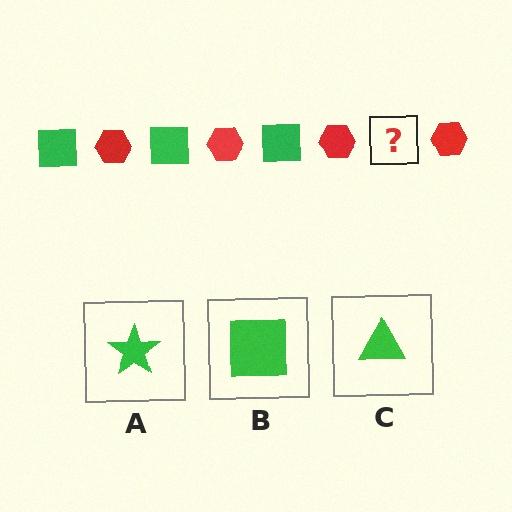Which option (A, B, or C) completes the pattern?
B.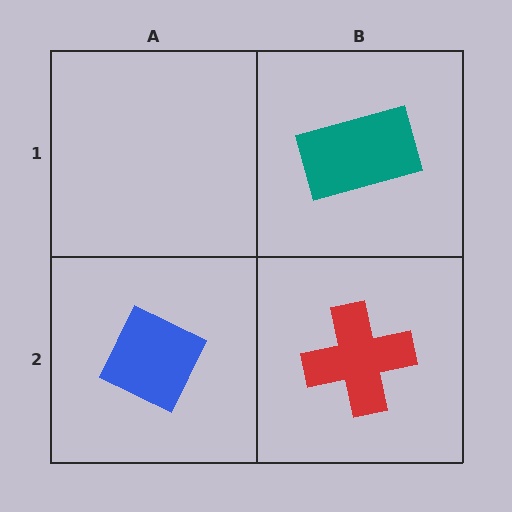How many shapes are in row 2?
2 shapes.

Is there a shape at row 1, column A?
No, that cell is empty.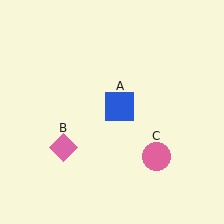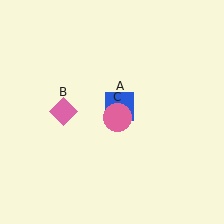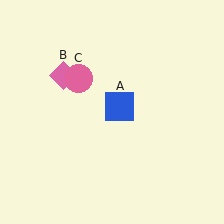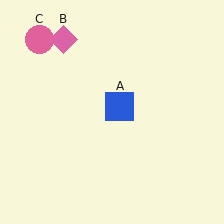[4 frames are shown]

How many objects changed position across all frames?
2 objects changed position: pink diamond (object B), pink circle (object C).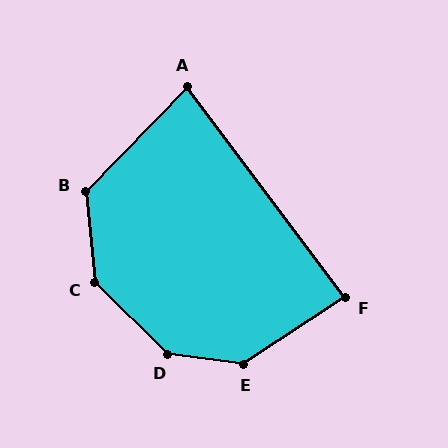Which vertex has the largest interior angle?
D, at approximately 143 degrees.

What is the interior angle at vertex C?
Approximately 140 degrees (obtuse).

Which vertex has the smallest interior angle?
A, at approximately 81 degrees.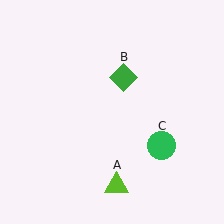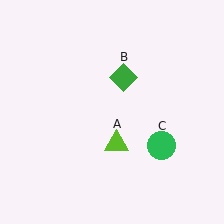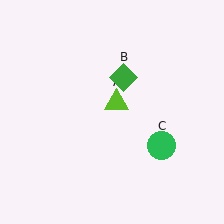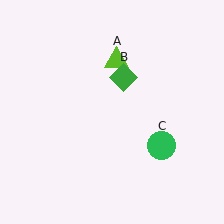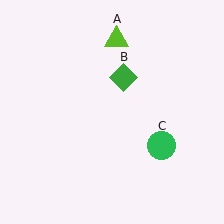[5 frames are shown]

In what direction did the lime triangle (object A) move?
The lime triangle (object A) moved up.